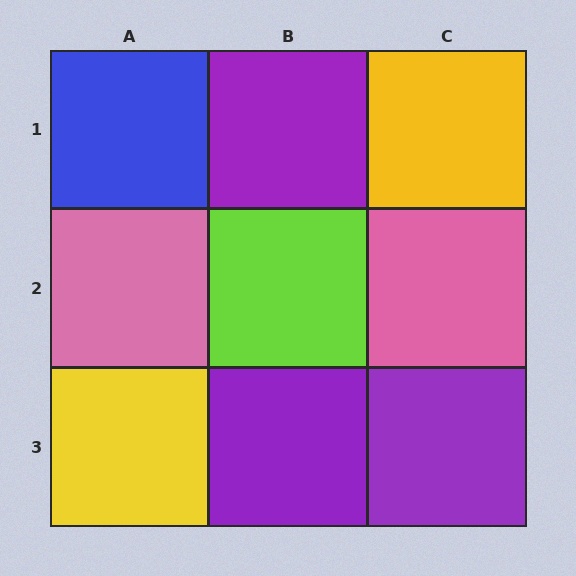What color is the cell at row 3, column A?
Yellow.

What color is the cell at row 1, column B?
Purple.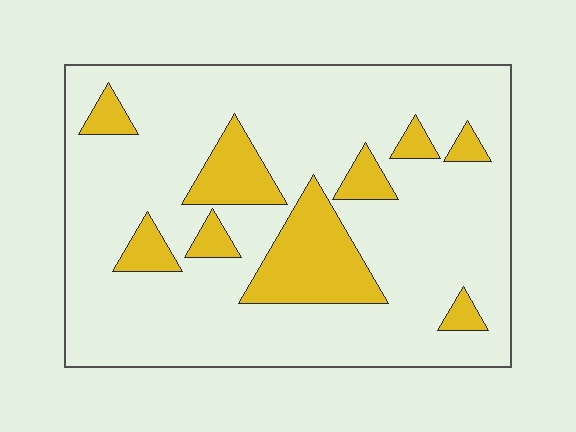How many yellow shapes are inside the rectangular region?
9.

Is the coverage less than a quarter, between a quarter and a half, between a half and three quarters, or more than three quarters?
Less than a quarter.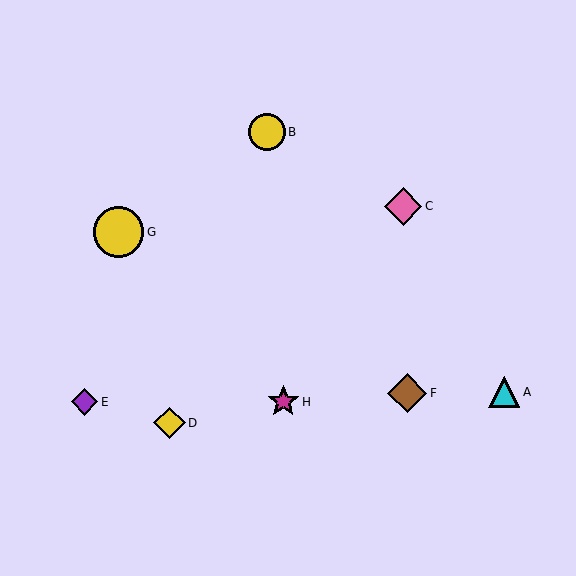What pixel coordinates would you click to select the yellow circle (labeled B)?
Click at (267, 132) to select the yellow circle B.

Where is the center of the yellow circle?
The center of the yellow circle is at (118, 232).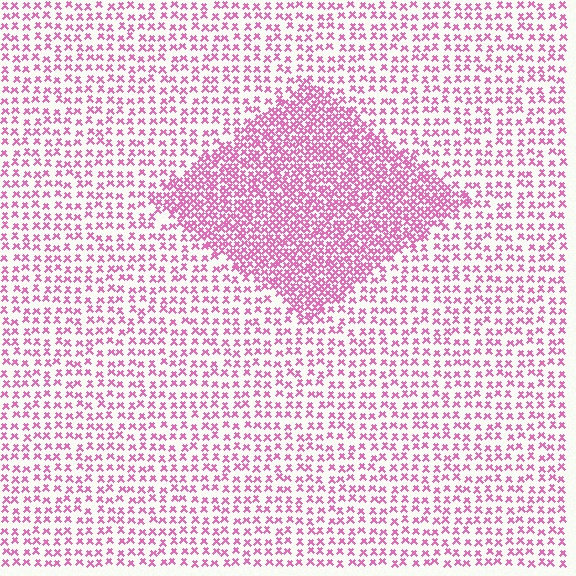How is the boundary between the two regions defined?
The boundary is defined by a change in element density (approximately 2.2x ratio). All elements are the same color, size, and shape.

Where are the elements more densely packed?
The elements are more densely packed inside the diamond boundary.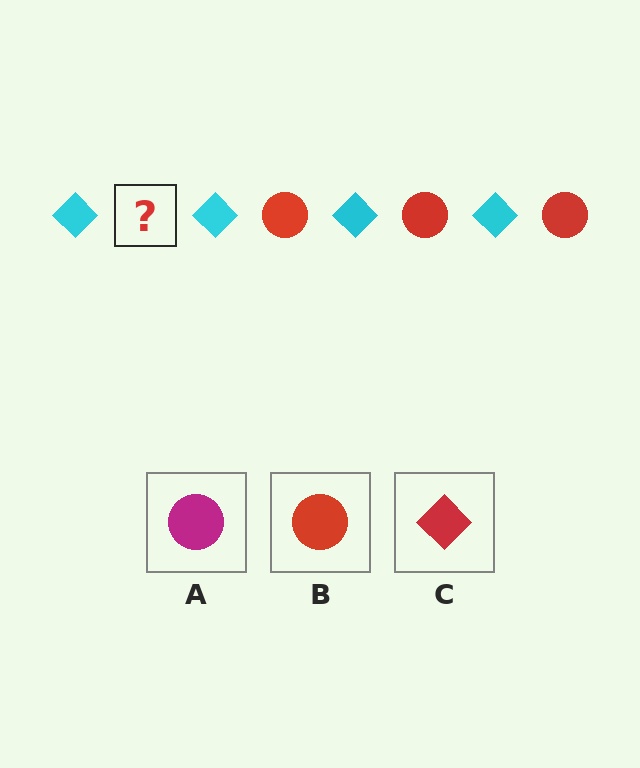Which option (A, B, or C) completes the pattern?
B.